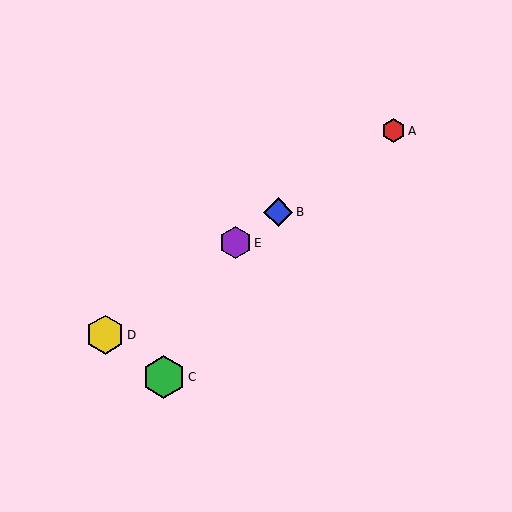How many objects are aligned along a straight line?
4 objects (A, B, D, E) are aligned along a straight line.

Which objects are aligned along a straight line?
Objects A, B, D, E are aligned along a straight line.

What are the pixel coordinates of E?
Object E is at (235, 243).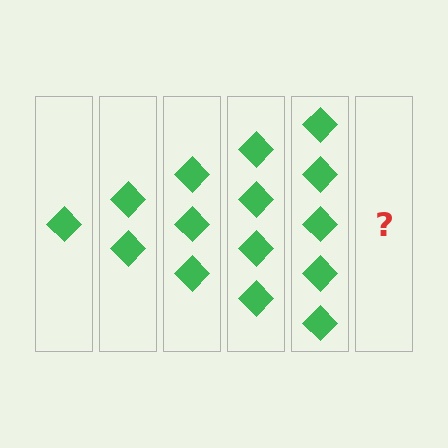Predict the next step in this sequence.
The next step is 6 diamonds.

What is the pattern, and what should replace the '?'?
The pattern is that each step adds one more diamond. The '?' should be 6 diamonds.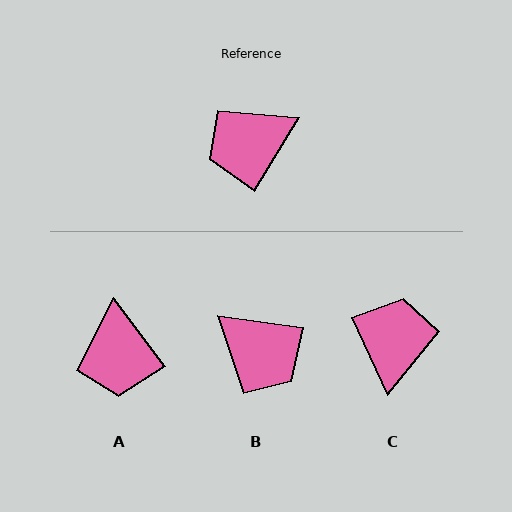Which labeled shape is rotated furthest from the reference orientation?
C, about 124 degrees away.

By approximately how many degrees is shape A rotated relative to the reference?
Approximately 68 degrees counter-clockwise.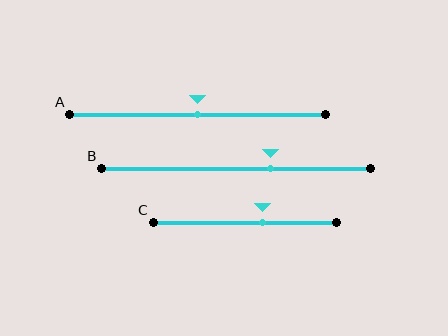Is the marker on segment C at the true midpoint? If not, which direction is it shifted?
No, the marker on segment C is shifted to the right by about 10% of the segment length.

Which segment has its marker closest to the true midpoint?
Segment A has its marker closest to the true midpoint.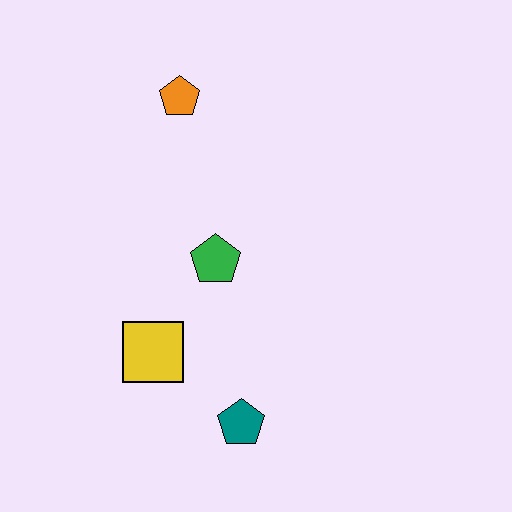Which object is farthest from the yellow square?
The orange pentagon is farthest from the yellow square.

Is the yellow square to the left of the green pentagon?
Yes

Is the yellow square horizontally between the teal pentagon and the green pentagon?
No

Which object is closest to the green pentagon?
The yellow square is closest to the green pentagon.